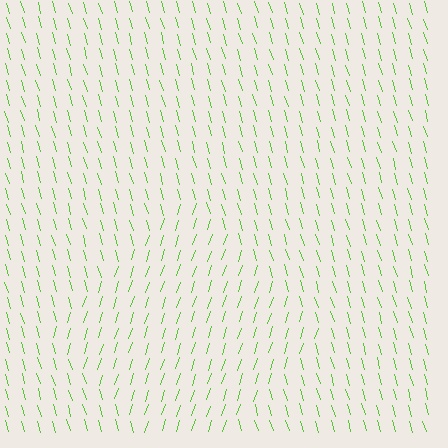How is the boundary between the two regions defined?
The boundary is defined purely by a change in line orientation (approximately 35 degrees difference). All lines are the same color and thickness.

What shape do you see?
I see a diamond.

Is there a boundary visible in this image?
Yes, there is a texture boundary formed by a change in line orientation.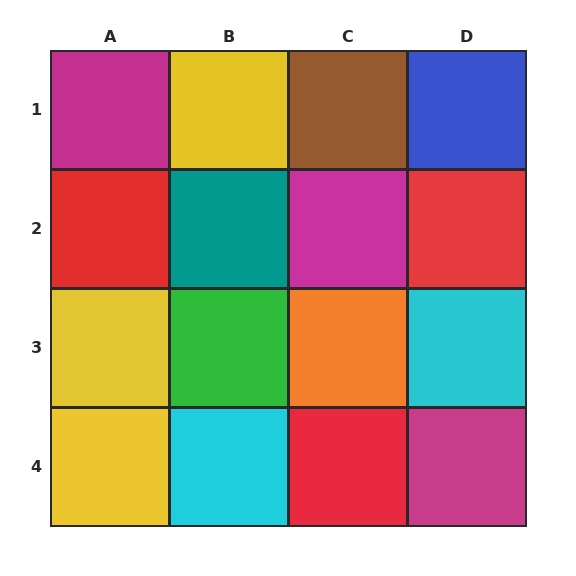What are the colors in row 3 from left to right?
Yellow, green, orange, cyan.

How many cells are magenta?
3 cells are magenta.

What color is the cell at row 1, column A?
Magenta.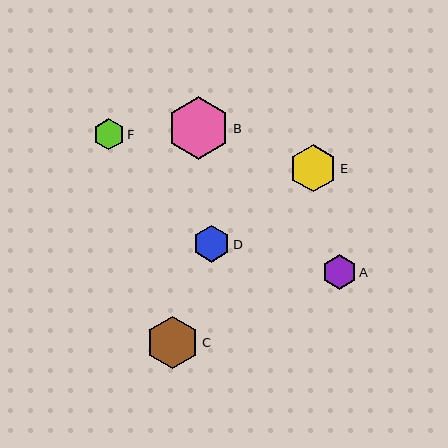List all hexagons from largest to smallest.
From largest to smallest: B, C, E, D, A, F.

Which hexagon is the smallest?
Hexagon F is the smallest with a size of approximately 32 pixels.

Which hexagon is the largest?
Hexagon B is the largest with a size of approximately 63 pixels.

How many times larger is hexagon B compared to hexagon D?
Hexagon B is approximately 1.7 times the size of hexagon D.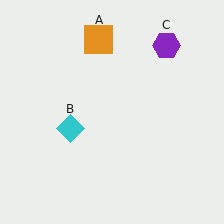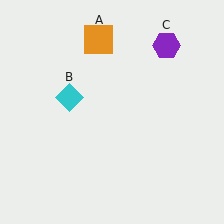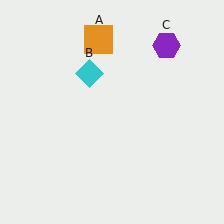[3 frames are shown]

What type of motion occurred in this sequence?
The cyan diamond (object B) rotated clockwise around the center of the scene.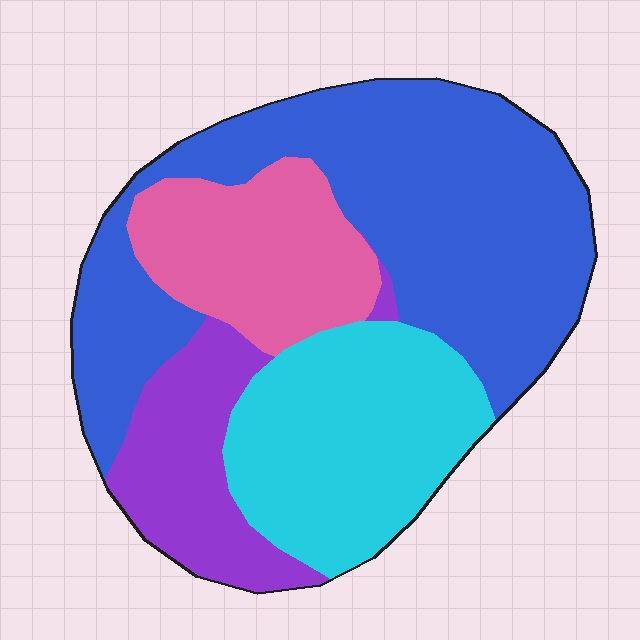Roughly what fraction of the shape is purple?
Purple covers 15% of the shape.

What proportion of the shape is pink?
Pink covers roughly 15% of the shape.